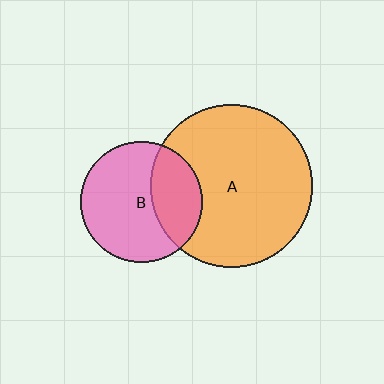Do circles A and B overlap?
Yes.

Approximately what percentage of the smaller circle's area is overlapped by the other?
Approximately 30%.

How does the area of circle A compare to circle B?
Approximately 1.8 times.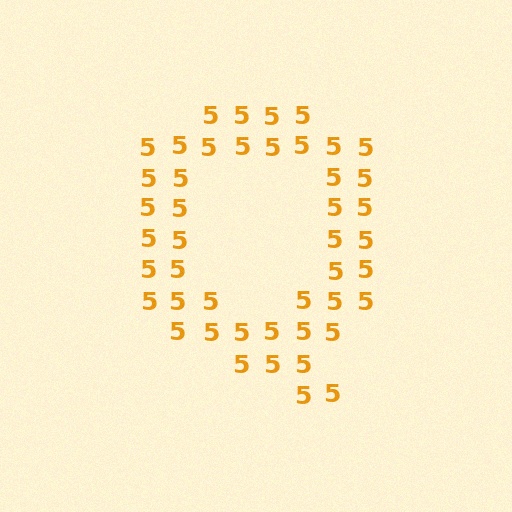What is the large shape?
The large shape is the letter Q.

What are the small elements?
The small elements are digit 5's.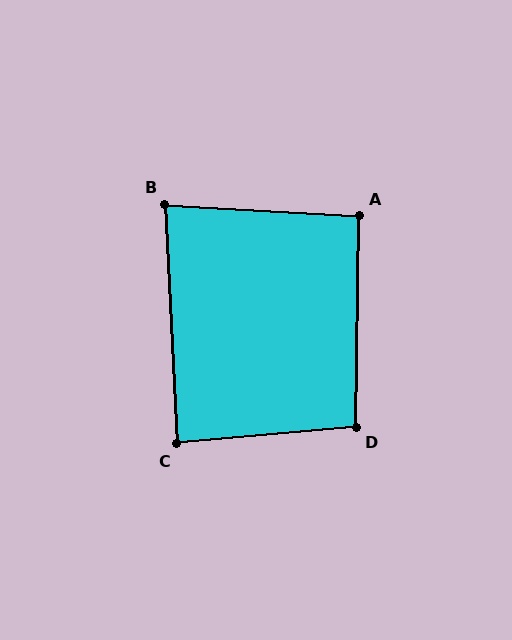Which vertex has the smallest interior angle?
B, at approximately 84 degrees.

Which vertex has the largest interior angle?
D, at approximately 96 degrees.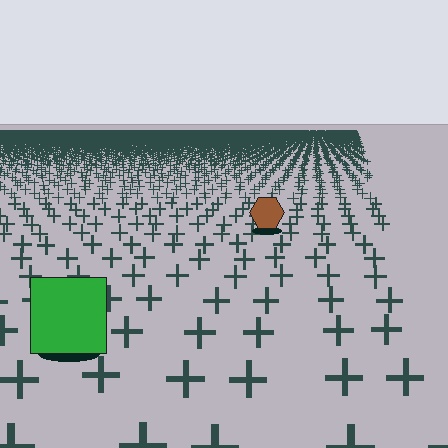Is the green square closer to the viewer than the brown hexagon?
Yes. The green square is closer — you can tell from the texture gradient: the ground texture is coarser near it.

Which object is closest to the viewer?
The green square is closest. The texture marks near it are larger and more spread out.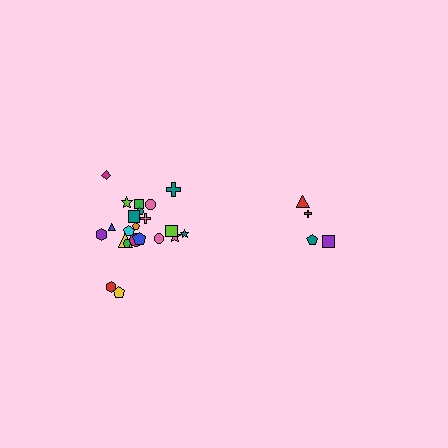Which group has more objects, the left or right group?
The left group.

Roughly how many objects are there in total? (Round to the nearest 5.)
Roughly 25 objects in total.